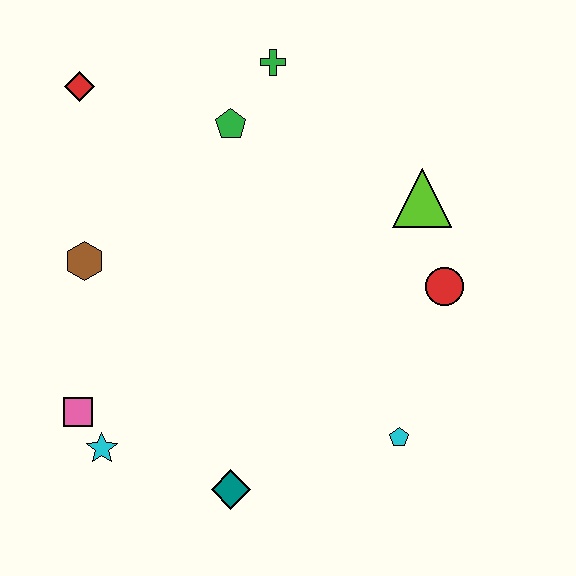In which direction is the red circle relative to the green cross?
The red circle is below the green cross.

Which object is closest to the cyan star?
The pink square is closest to the cyan star.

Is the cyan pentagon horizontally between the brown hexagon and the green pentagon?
No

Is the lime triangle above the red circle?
Yes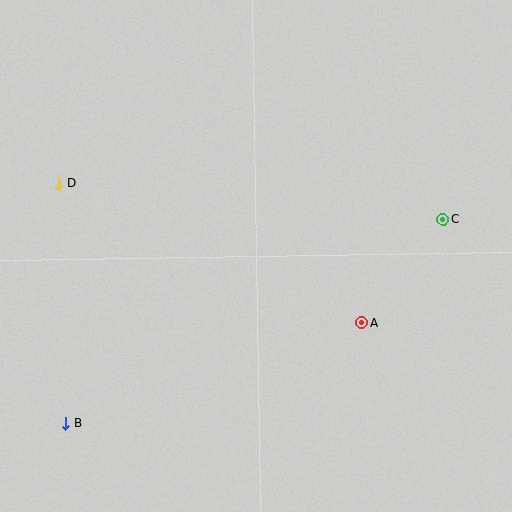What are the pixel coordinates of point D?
Point D is at (58, 183).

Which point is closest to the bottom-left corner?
Point B is closest to the bottom-left corner.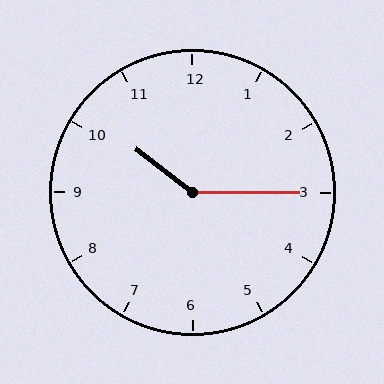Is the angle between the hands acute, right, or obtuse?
It is obtuse.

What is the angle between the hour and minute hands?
Approximately 142 degrees.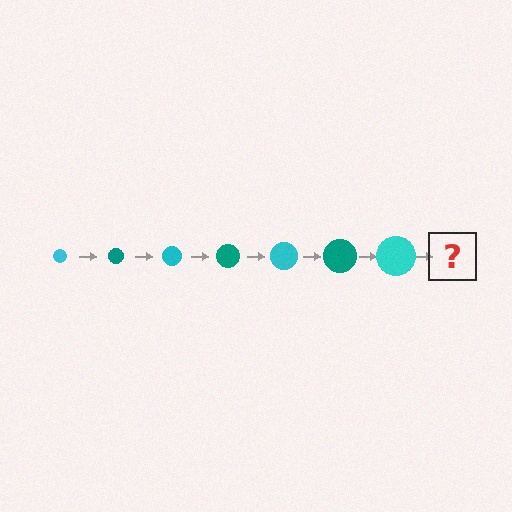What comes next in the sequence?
The next element should be a teal circle, larger than the previous one.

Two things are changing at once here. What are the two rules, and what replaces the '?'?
The two rules are that the circle grows larger each step and the color cycles through cyan and teal. The '?' should be a teal circle, larger than the previous one.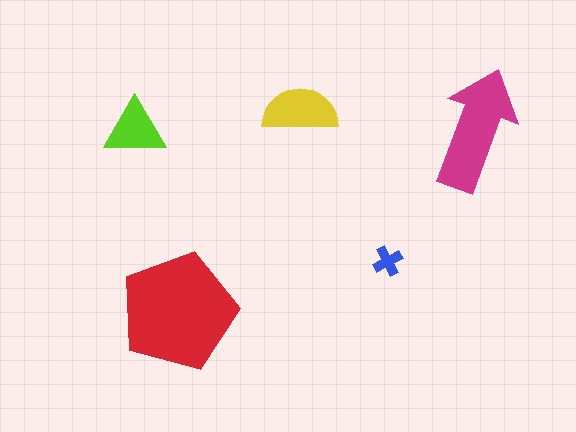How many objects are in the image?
There are 5 objects in the image.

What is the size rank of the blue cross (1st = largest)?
5th.